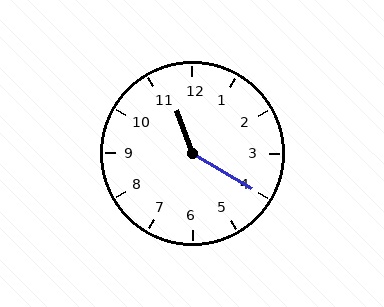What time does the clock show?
11:20.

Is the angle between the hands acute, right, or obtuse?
It is obtuse.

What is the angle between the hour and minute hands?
Approximately 140 degrees.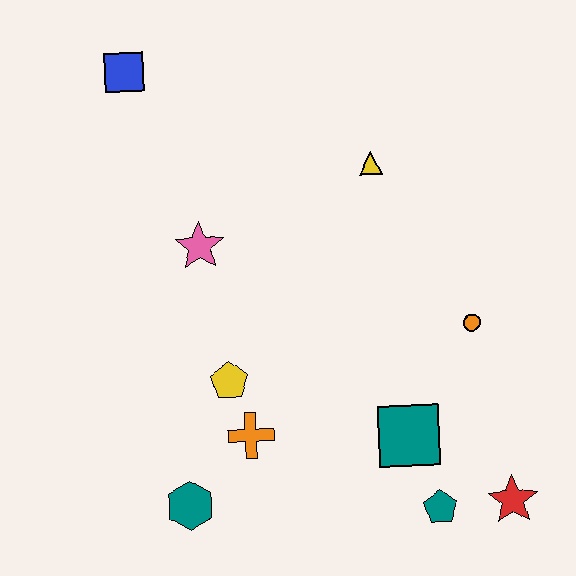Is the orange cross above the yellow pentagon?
No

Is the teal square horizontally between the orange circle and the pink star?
Yes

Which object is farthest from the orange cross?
The blue square is farthest from the orange cross.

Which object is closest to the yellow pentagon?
The orange cross is closest to the yellow pentagon.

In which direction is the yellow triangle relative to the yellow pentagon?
The yellow triangle is above the yellow pentagon.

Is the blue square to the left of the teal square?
Yes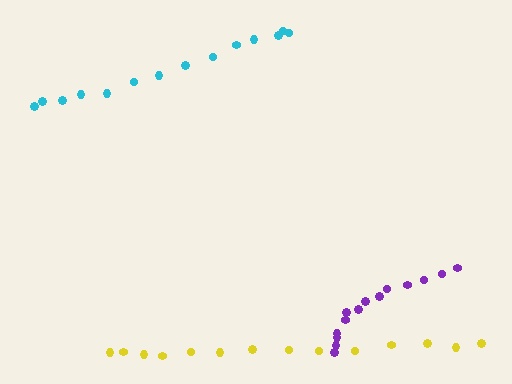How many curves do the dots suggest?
There are 3 distinct paths.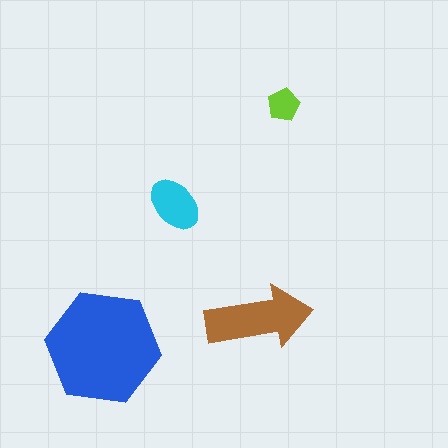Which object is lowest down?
The blue hexagon is bottommost.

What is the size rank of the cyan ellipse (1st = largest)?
3rd.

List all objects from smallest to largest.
The lime pentagon, the cyan ellipse, the brown arrow, the blue hexagon.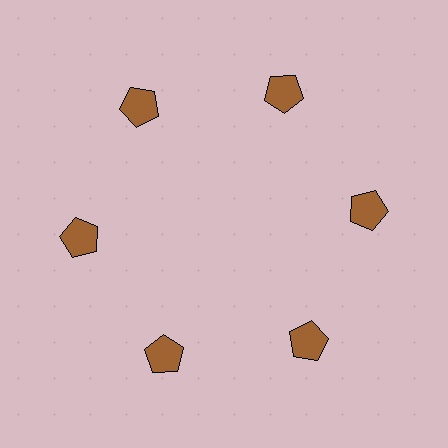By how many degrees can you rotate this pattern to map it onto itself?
The pattern maps onto itself every 60 degrees of rotation.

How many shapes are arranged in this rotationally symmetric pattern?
There are 6 shapes, arranged in 6 groups of 1.